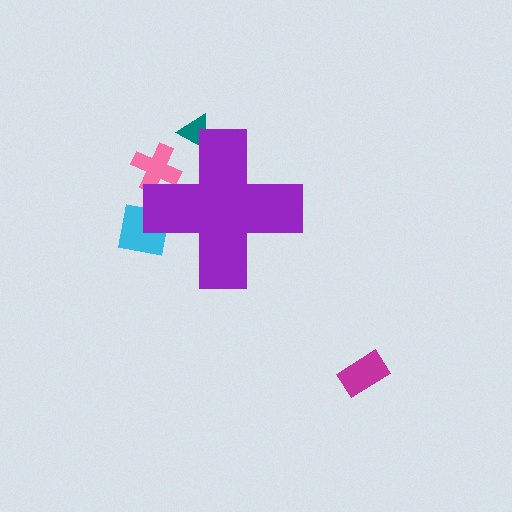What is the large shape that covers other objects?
A purple cross.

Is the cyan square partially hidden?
Yes, the cyan square is partially hidden behind the purple cross.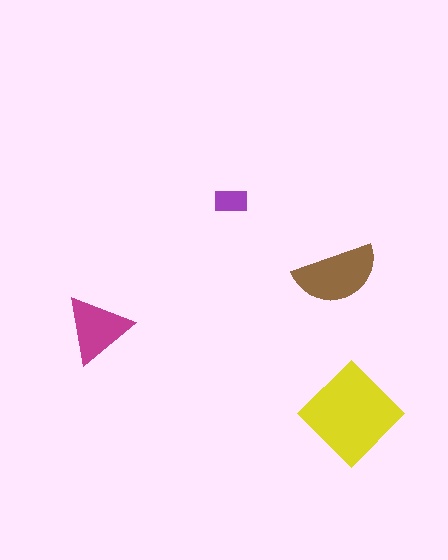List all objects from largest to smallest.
The yellow diamond, the brown semicircle, the magenta triangle, the purple rectangle.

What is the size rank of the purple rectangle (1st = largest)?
4th.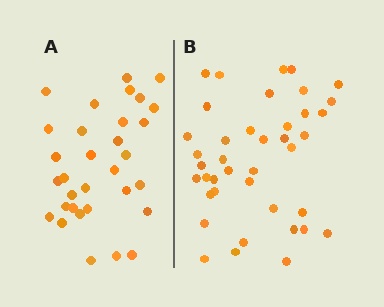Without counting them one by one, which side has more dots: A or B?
Region B (the right region) has more dots.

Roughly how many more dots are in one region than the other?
Region B has roughly 8 or so more dots than region A.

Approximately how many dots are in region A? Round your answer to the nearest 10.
About 30 dots. (The exact count is 32, which rounds to 30.)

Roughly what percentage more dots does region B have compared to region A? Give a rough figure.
About 25% more.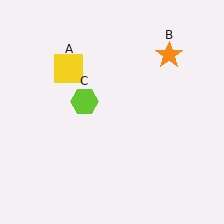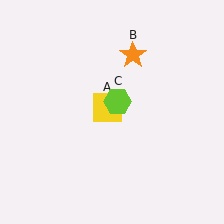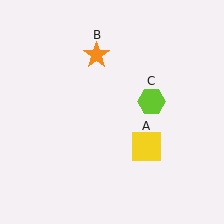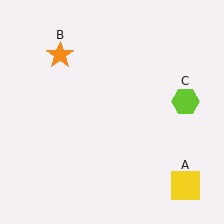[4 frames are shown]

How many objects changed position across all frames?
3 objects changed position: yellow square (object A), orange star (object B), lime hexagon (object C).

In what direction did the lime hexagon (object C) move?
The lime hexagon (object C) moved right.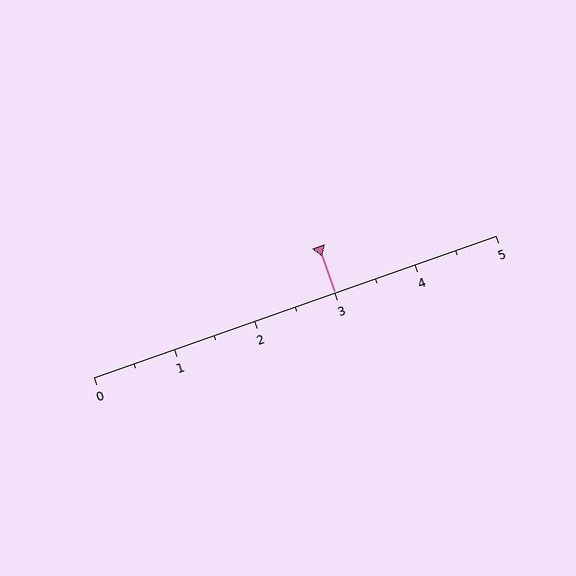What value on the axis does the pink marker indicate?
The marker indicates approximately 3.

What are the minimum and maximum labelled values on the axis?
The axis runs from 0 to 5.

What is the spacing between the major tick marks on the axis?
The major ticks are spaced 1 apart.